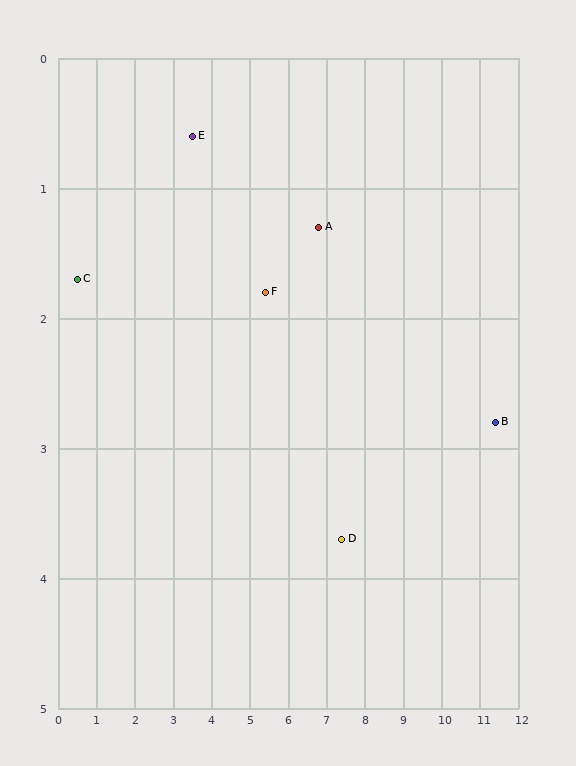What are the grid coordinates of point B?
Point B is at approximately (11.4, 2.8).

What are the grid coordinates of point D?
Point D is at approximately (7.4, 3.7).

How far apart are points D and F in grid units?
Points D and F are about 2.8 grid units apart.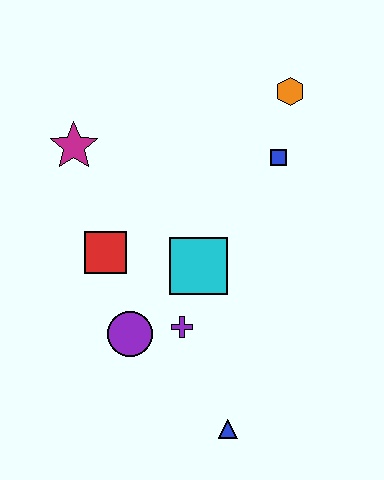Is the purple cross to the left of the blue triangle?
Yes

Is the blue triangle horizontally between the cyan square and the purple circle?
No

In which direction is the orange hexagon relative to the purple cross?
The orange hexagon is above the purple cross.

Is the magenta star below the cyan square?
No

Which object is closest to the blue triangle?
The purple cross is closest to the blue triangle.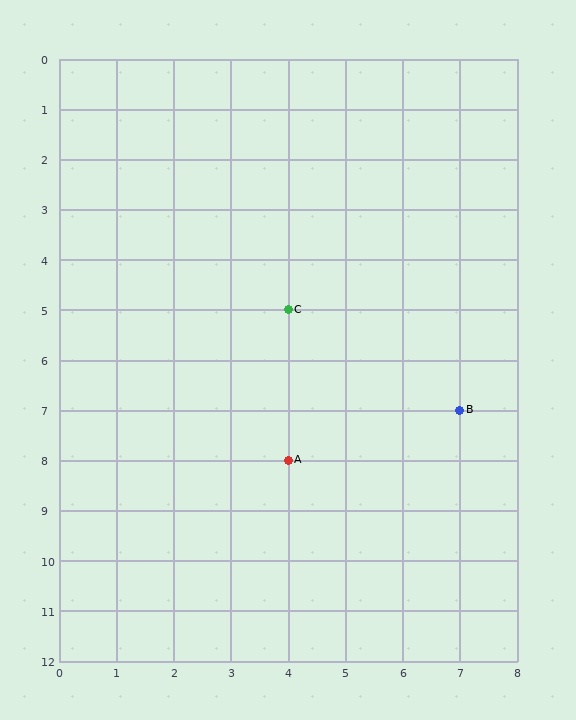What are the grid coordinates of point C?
Point C is at grid coordinates (4, 5).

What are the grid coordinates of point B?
Point B is at grid coordinates (7, 7).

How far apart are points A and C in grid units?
Points A and C are 3 rows apart.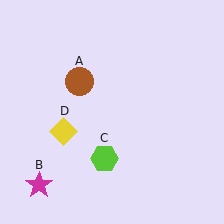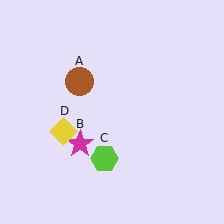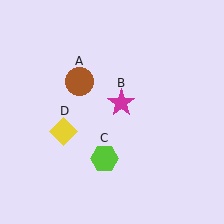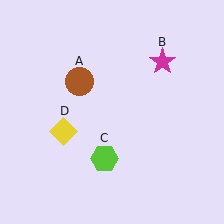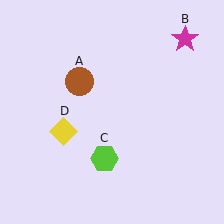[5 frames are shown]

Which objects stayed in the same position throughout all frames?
Brown circle (object A) and lime hexagon (object C) and yellow diamond (object D) remained stationary.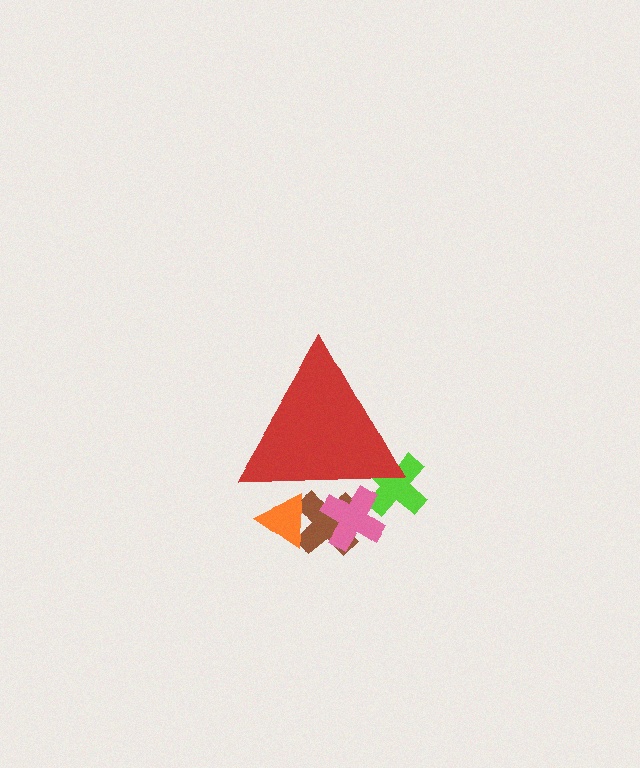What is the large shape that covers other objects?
A red triangle.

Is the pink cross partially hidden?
Yes, the pink cross is partially hidden behind the red triangle.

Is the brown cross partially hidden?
Yes, the brown cross is partially hidden behind the red triangle.